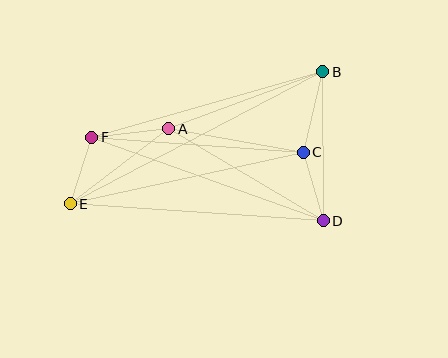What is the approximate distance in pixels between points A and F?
The distance between A and F is approximately 77 pixels.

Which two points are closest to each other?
Points E and F are closest to each other.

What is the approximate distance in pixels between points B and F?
The distance between B and F is approximately 241 pixels.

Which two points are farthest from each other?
Points B and E are farthest from each other.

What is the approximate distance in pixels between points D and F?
The distance between D and F is approximately 246 pixels.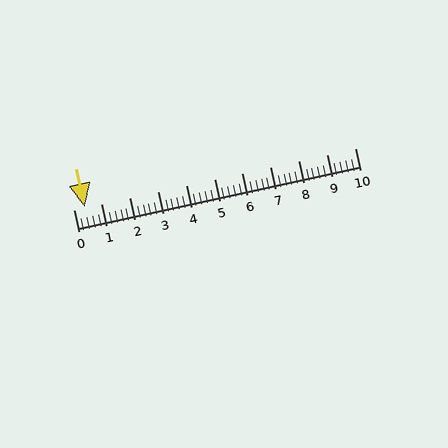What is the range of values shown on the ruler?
The ruler shows values from 0 to 10.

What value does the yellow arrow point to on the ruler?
The yellow arrow points to approximately 0.4.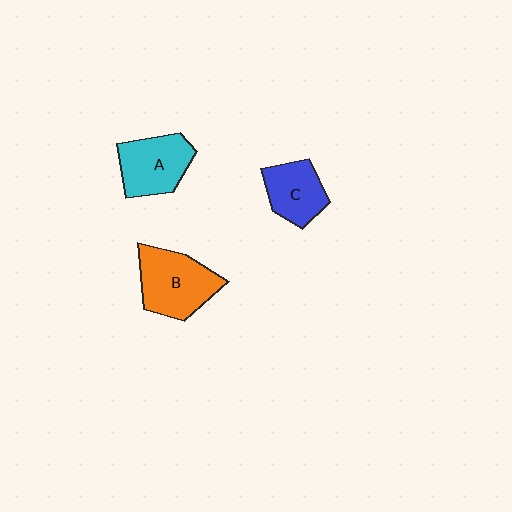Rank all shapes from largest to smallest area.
From largest to smallest: B (orange), A (cyan), C (blue).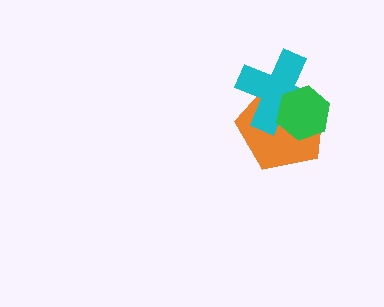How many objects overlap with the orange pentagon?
2 objects overlap with the orange pentagon.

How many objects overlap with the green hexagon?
2 objects overlap with the green hexagon.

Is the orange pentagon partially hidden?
Yes, it is partially covered by another shape.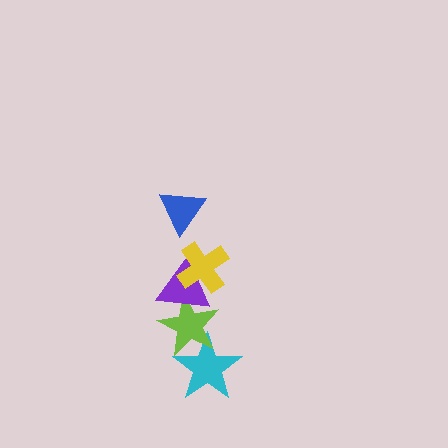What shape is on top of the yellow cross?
The blue triangle is on top of the yellow cross.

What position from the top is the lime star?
The lime star is 4th from the top.